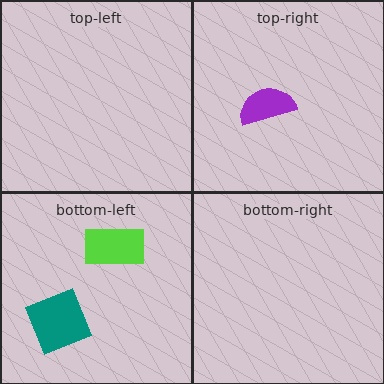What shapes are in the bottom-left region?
The teal square, the lime rectangle.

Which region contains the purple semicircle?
The top-right region.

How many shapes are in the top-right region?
1.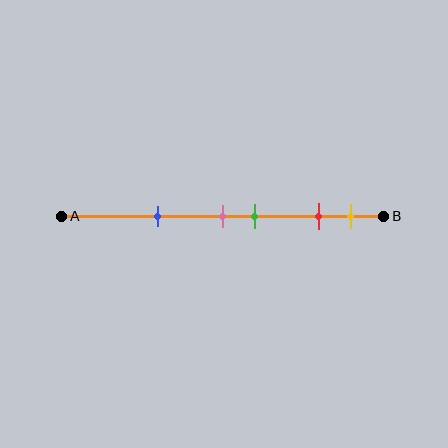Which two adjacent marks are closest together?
The pink and green marks are the closest adjacent pair.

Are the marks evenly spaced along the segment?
No, the marks are not evenly spaced.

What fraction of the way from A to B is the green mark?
The green mark is approximately 60% (0.6) of the way from A to B.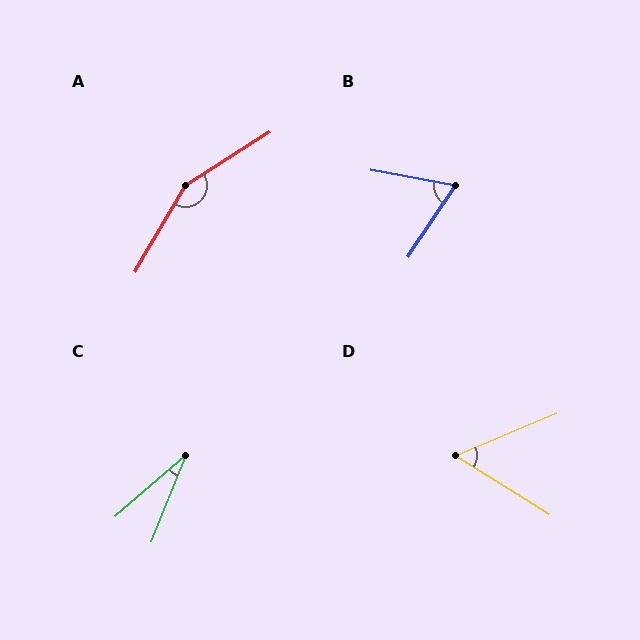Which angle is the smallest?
C, at approximately 27 degrees.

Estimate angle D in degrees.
Approximately 55 degrees.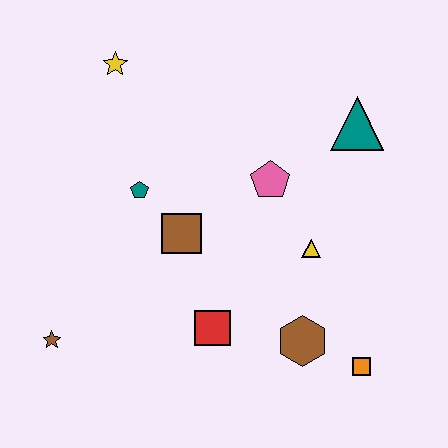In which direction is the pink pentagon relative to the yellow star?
The pink pentagon is to the right of the yellow star.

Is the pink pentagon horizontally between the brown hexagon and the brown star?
Yes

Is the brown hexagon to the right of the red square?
Yes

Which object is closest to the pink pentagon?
The yellow triangle is closest to the pink pentagon.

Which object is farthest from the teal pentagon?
The orange square is farthest from the teal pentagon.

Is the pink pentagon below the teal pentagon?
No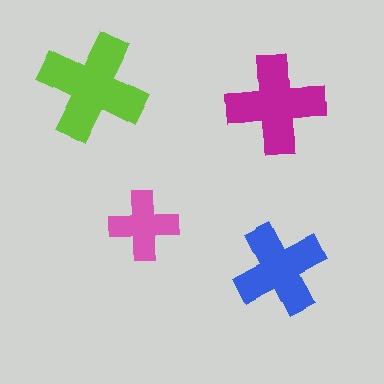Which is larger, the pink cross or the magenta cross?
The magenta one.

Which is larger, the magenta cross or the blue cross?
The magenta one.